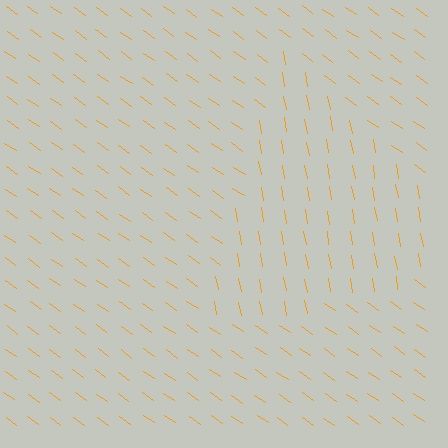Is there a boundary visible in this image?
Yes, there is a texture boundary formed by a change in line orientation.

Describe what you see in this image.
The image is filled with small orange line segments. A triangle region in the image has lines oriented differently from the surrounding lines, creating a visible texture boundary.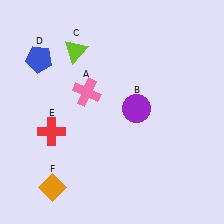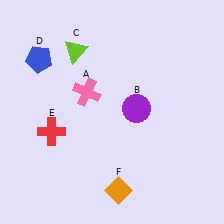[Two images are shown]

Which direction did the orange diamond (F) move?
The orange diamond (F) moved right.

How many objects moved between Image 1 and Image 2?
1 object moved between the two images.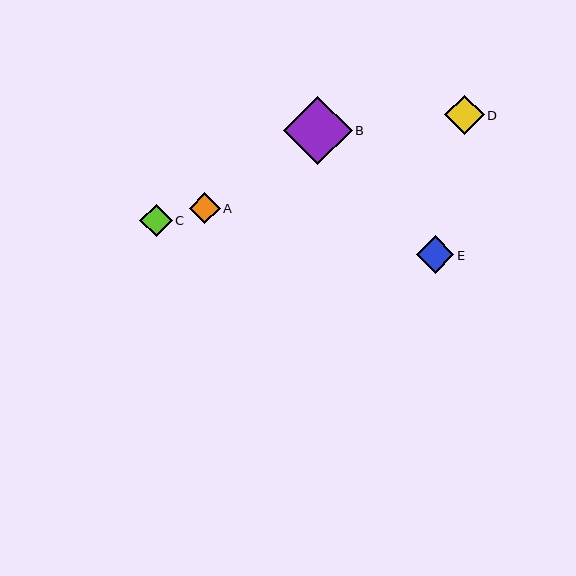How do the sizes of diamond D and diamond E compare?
Diamond D and diamond E are approximately the same size.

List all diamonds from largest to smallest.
From largest to smallest: B, D, E, C, A.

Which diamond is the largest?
Diamond B is the largest with a size of approximately 68 pixels.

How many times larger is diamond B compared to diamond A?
Diamond B is approximately 2.2 times the size of diamond A.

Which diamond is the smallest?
Diamond A is the smallest with a size of approximately 31 pixels.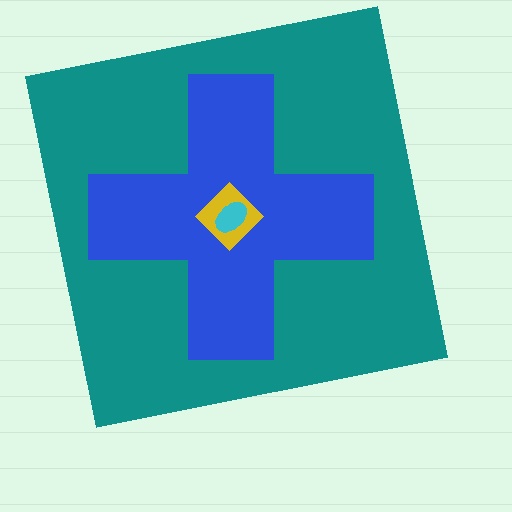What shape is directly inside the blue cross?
The yellow diamond.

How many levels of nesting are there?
4.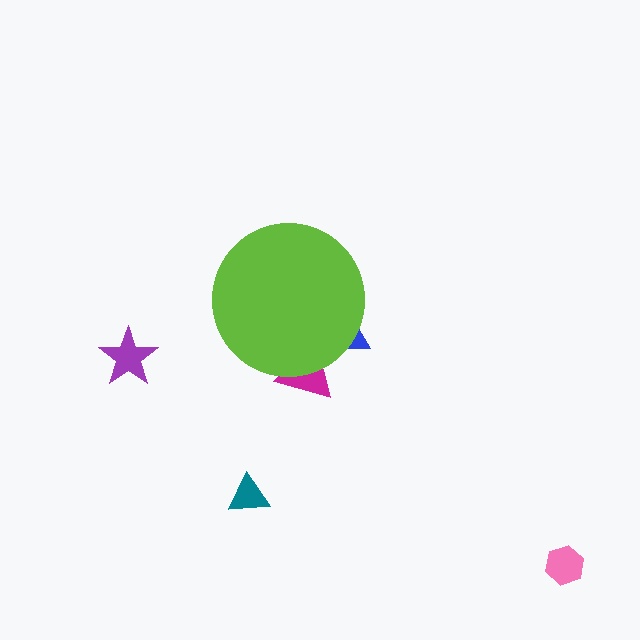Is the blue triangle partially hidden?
Yes, the blue triangle is partially hidden behind the lime circle.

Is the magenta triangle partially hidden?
Yes, the magenta triangle is partially hidden behind the lime circle.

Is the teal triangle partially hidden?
No, the teal triangle is fully visible.